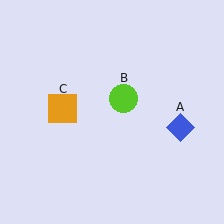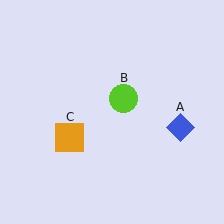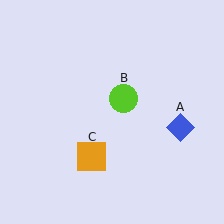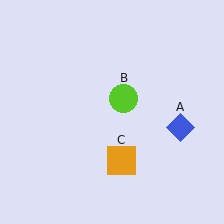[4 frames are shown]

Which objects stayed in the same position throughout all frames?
Blue diamond (object A) and lime circle (object B) remained stationary.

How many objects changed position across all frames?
1 object changed position: orange square (object C).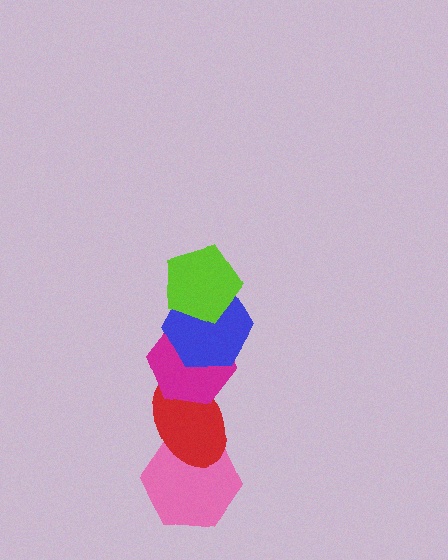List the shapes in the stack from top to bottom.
From top to bottom: the lime pentagon, the blue hexagon, the magenta hexagon, the red ellipse, the pink hexagon.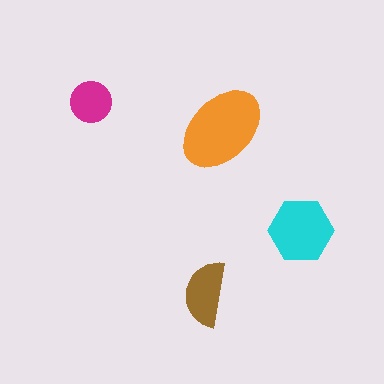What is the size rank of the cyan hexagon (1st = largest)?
2nd.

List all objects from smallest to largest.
The magenta circle, the brown semicircle, the cyan hexagon, the orange ellipse.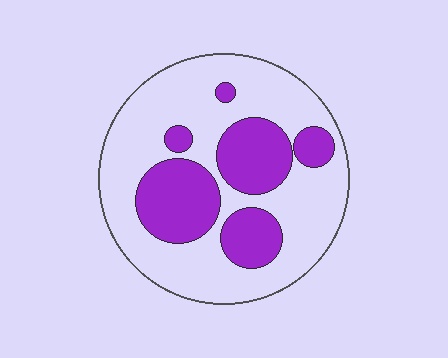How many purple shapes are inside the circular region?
6.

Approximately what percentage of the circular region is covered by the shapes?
Approximately 30%.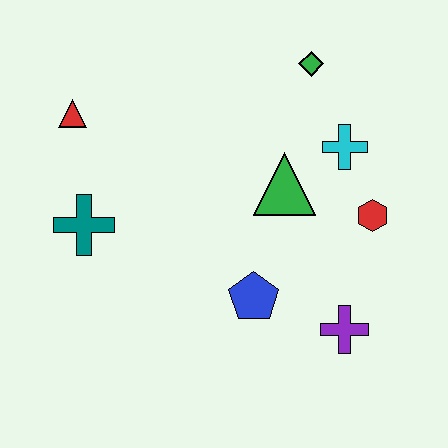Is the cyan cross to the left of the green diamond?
No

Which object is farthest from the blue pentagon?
The red triangle is farthest from the blue pentagon.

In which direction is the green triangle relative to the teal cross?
The green triangle is to the right of the teal cross.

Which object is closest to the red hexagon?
The cyan cross is closest to the red hexagon.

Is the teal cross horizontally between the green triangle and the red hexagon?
No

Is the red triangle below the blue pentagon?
No